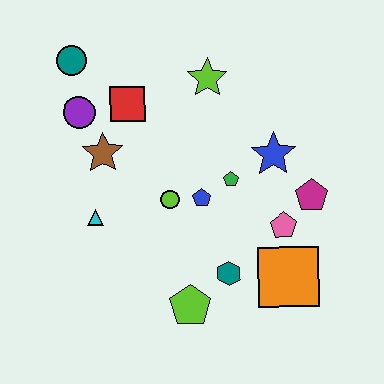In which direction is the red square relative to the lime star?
The red square is to the left of the lime star.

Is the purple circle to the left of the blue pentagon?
Yes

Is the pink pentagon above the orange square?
Yes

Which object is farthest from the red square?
The orange square is farthest from the red square.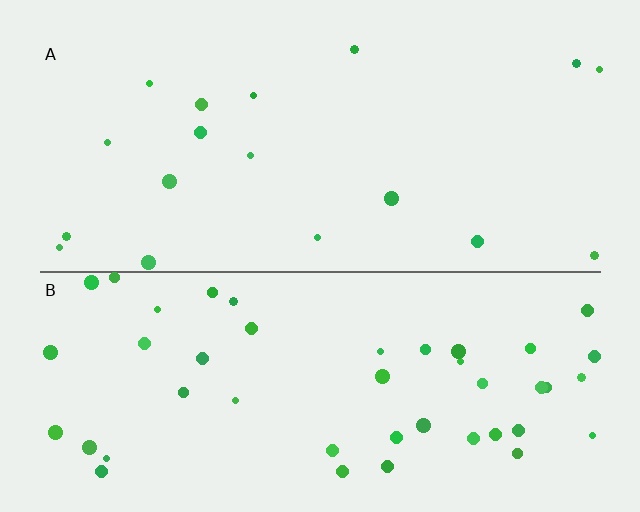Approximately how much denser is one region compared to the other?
Approximately 2.5× — region B over region A.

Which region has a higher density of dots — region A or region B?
B (the bottom).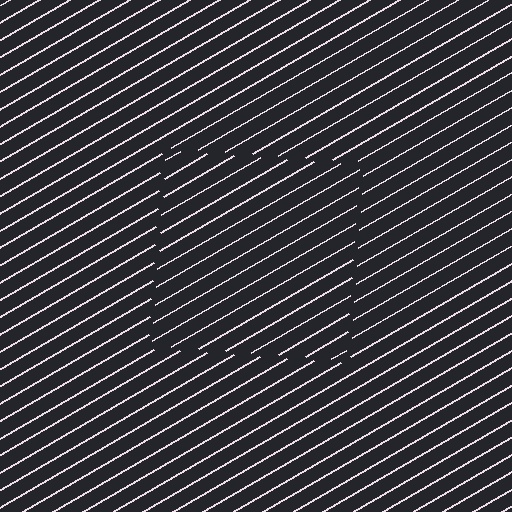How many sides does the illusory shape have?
4 sides — the line-ends trace a square.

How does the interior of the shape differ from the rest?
The interior of the shape contains the same grating, shifted by half a period — the contour is defined by the phase discontinuity where line-ends from the inner and outer gratings abut.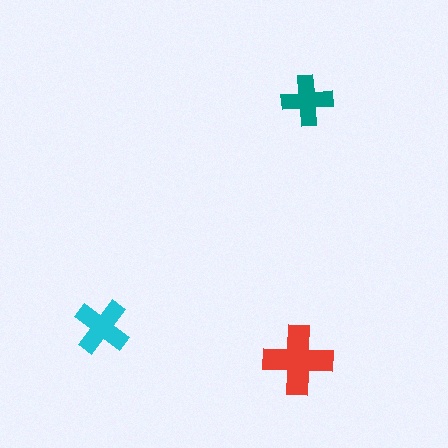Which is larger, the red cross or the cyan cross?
The red one.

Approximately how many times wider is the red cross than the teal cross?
About 1.5 times wider.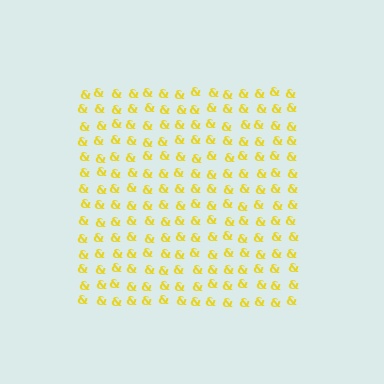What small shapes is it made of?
It is made of small ampersands.